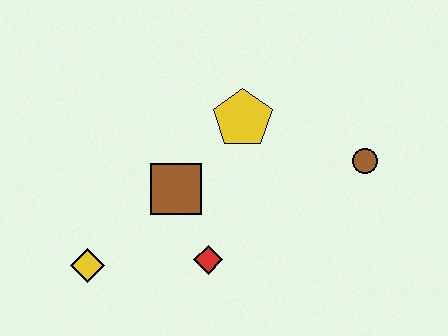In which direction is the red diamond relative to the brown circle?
The red diamond is to the left of the brown circle.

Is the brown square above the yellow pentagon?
No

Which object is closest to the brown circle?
The yellow pentagon is closest to the brown circle.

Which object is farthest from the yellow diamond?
The brown circle is farthest from the yellow diamond.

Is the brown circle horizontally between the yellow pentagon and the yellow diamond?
No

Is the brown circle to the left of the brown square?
No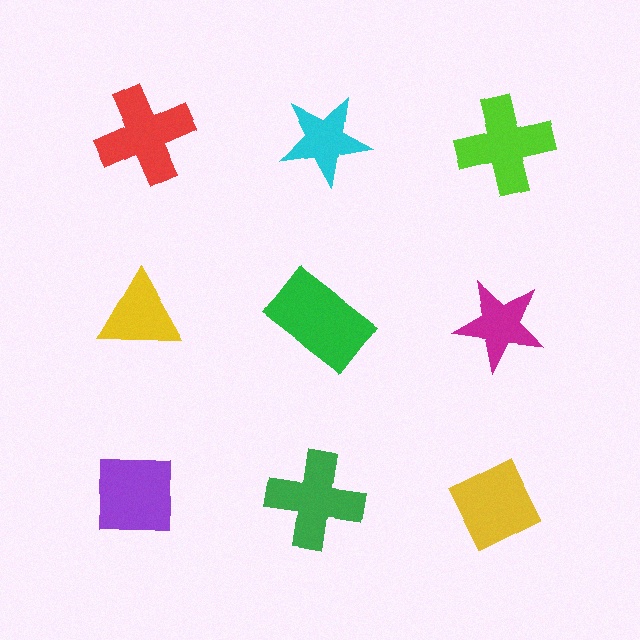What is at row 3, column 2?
A green cross.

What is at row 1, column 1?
A red cross.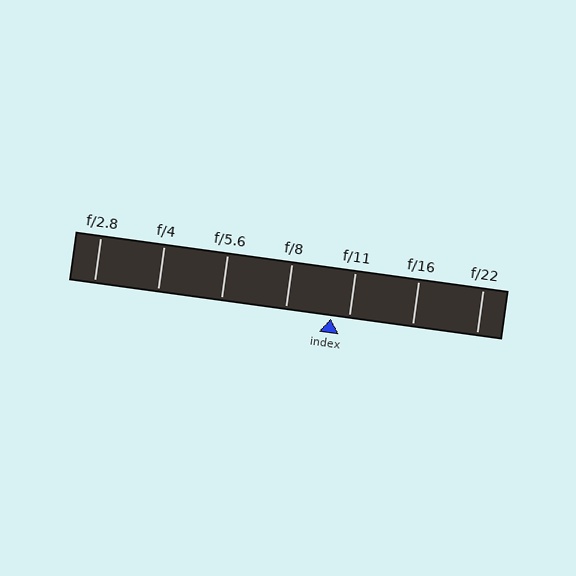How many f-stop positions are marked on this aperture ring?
There are 7 f-stop positions marked.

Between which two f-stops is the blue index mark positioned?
The index mark is between f/8 and f/11.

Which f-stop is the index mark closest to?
The index mark is closest to f/11.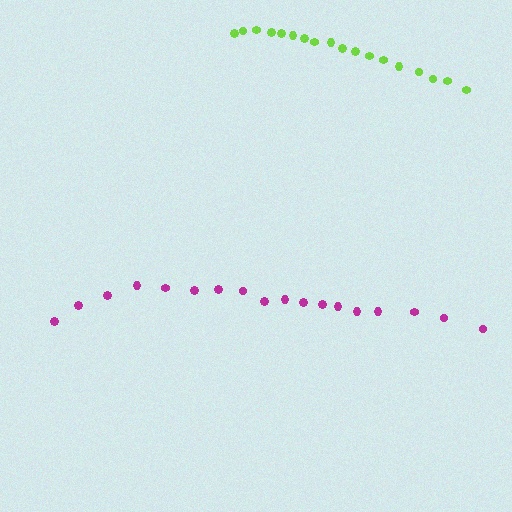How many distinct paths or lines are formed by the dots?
There are 2 distinct paths.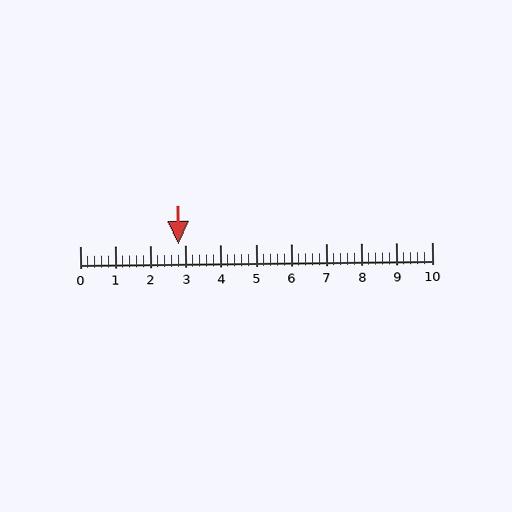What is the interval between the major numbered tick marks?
The major tick marks are spaced 1 units apart.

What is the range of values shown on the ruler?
The ruler shows values from 0 to 10.